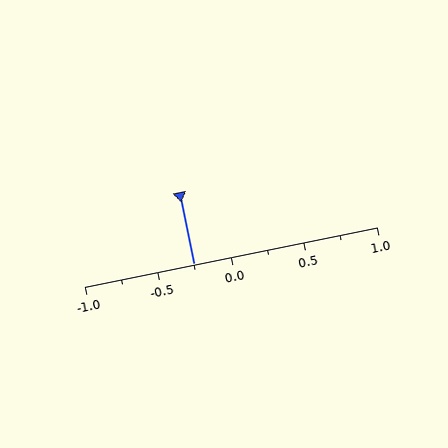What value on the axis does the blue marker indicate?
The marker indicates approximately -0.25.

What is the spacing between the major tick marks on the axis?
The major ticks are spaced 0.5 apart.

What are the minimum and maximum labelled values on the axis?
The axis runs from -1.0 to 1.0.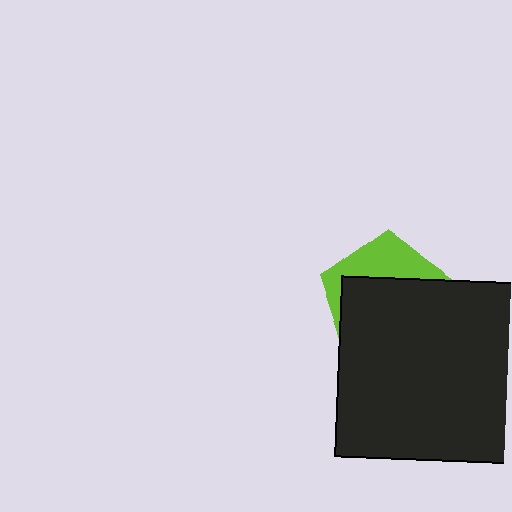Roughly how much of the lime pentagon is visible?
A small part of it is visible (roughly 33%).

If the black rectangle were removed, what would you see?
You would see the complete lime pentagon.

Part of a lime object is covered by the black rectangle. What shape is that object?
It is a pentagon.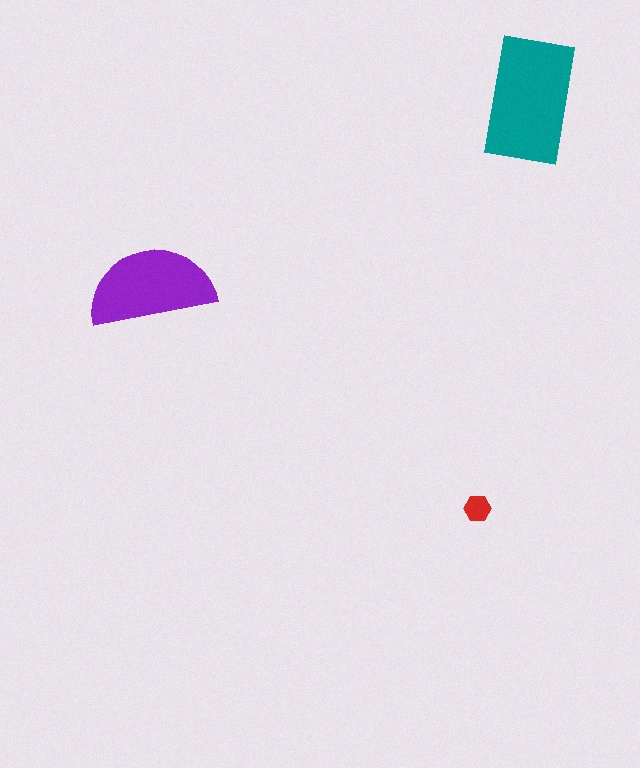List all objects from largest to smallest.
The teal rectangle, the purple semicircle, the red hexagon.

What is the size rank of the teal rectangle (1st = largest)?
1st.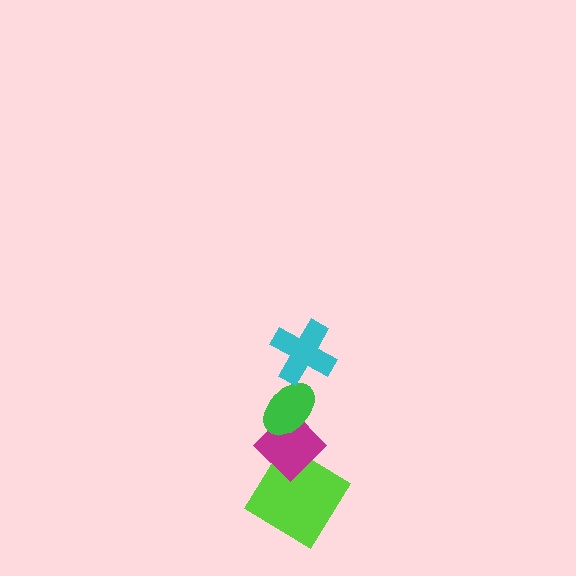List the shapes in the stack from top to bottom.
From top to bottom: the cyan cross, the green ellipse, the magenta diamond, the lime diamond.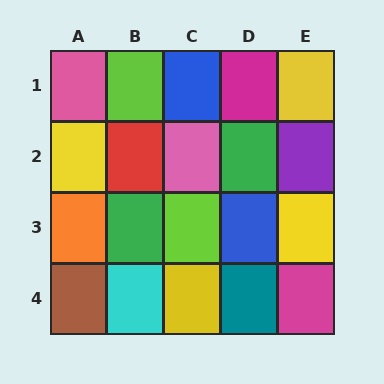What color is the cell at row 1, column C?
Blue.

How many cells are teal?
1 cell is teal.